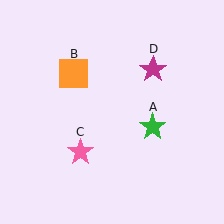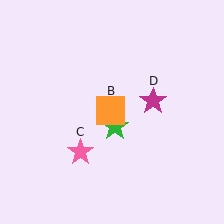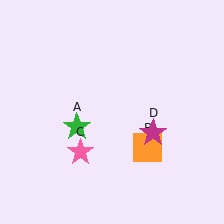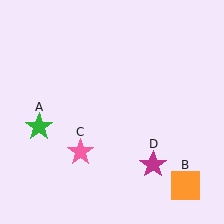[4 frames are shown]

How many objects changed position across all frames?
3 objects changed position: green star (object A), orange square (object B), magenta star (object D).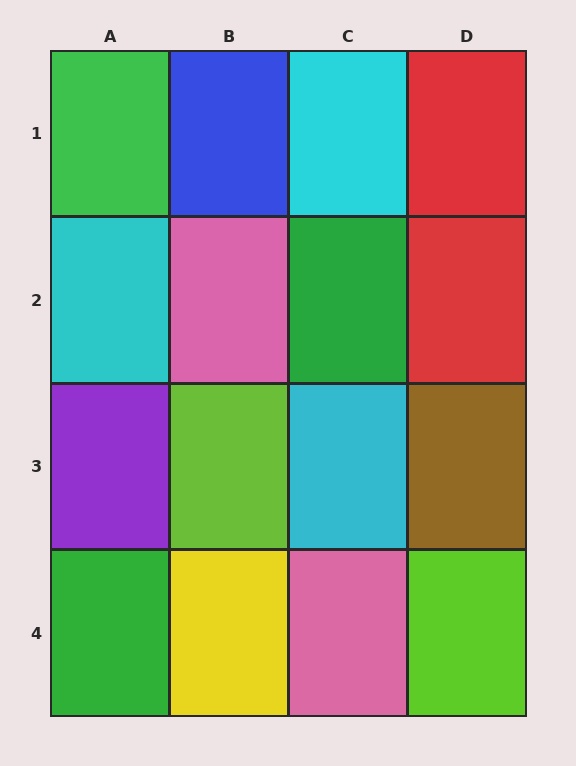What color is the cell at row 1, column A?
Green.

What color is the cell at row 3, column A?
Purple.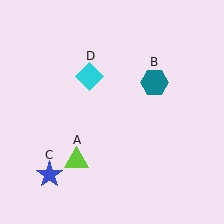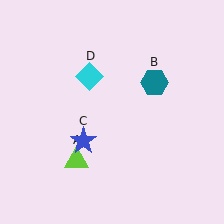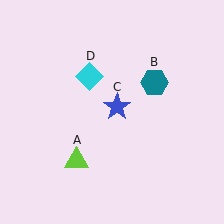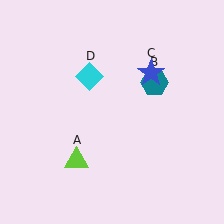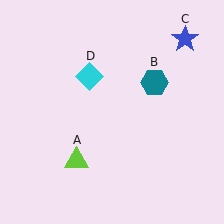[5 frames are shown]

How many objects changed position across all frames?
1 object changed position: blue star (object C).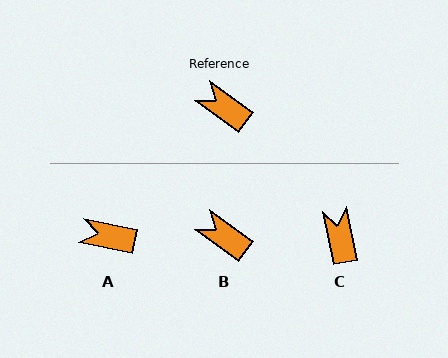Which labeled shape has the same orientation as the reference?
B.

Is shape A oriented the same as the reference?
No, it is off by about 25 degrees.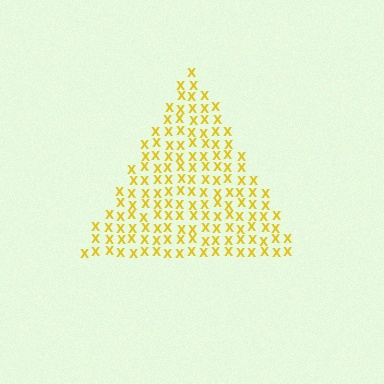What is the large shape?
The large shape is a triangle.